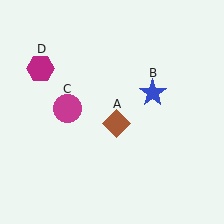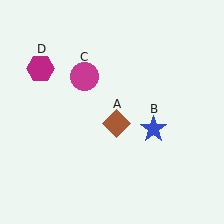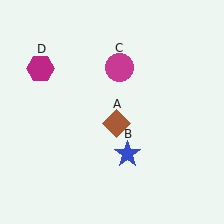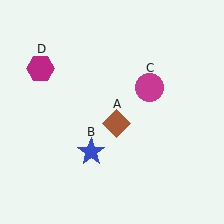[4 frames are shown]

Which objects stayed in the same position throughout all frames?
Brown diamond (object A) and magenta hexagon (object D) remained stationary.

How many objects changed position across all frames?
2 objects changed position: blue star (object B), magenta circle (object C).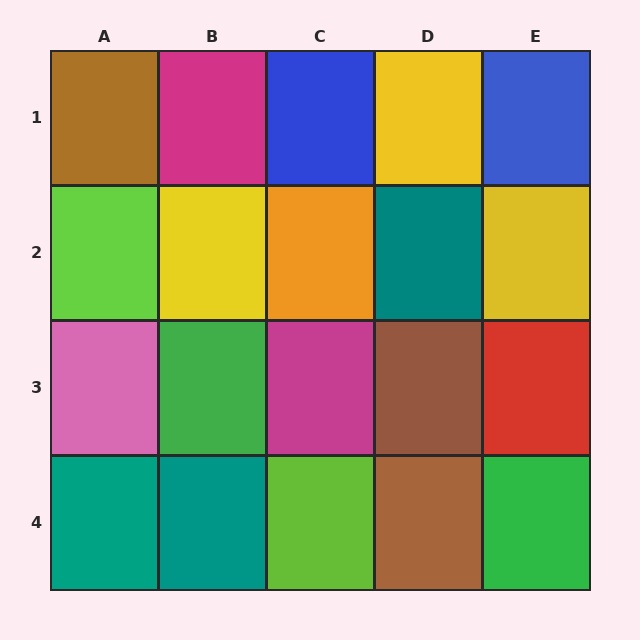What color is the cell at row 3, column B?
Green.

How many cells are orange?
1 cell is orange.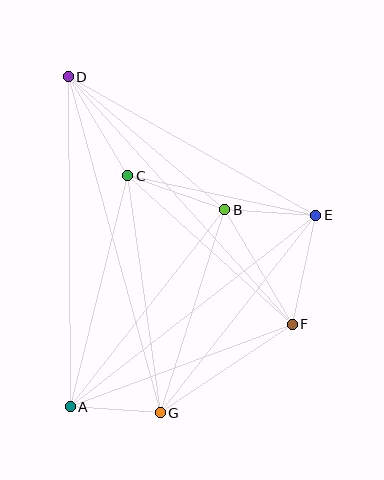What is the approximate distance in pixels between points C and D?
The distance between C and D is approximately 115 pixels.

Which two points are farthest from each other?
Points D and G are farthest from each other.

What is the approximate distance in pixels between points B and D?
The distance between B and D is approximately 205 pixels.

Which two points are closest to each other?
Points A and G are closest to each other.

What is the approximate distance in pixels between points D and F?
The distance between D and F is approximately 334 pixels.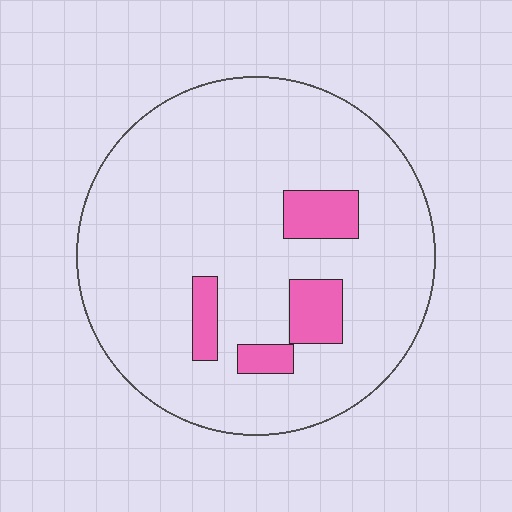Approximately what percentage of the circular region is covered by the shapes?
Approximately 10%.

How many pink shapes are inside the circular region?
4.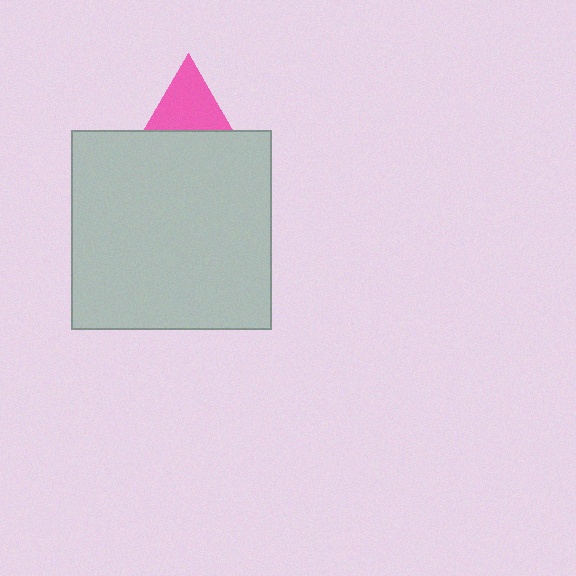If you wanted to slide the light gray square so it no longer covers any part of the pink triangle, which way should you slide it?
Slide it down — that is the most direct way to separate the two shapes.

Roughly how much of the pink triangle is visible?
A small part of it is visible (roughly 42%).